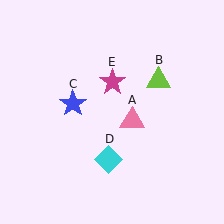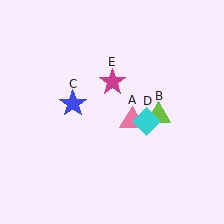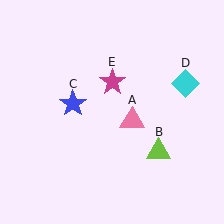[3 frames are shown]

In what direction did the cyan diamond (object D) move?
The cyan diamond (object D) moved up and to the right.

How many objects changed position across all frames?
2 objects changed position: lime triangle (object B), cyan diamond (object D).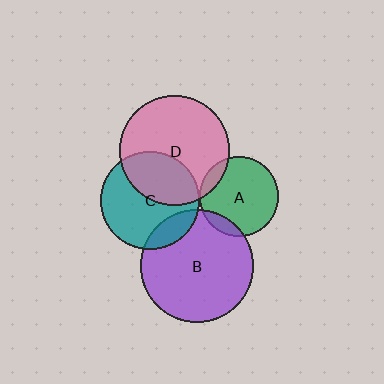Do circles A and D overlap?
Yes.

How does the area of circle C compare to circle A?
Approximately 1.5 times.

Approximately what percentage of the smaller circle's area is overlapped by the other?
Approximately 10%.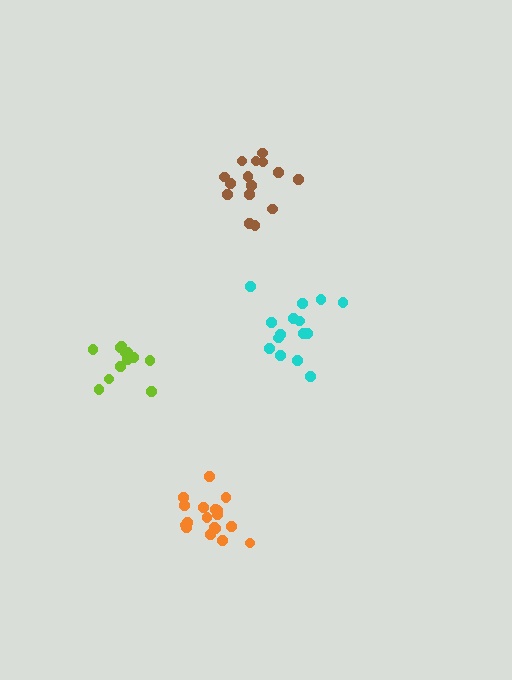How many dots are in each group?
Group 1: 15 dots, Group 2: 15 dots, Group 3: 12 dots, Group 4: 18 dots (60 total).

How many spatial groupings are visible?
There are 4 spatial groupings.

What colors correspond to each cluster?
The clusters are colored: cyan, brown, lime, orange.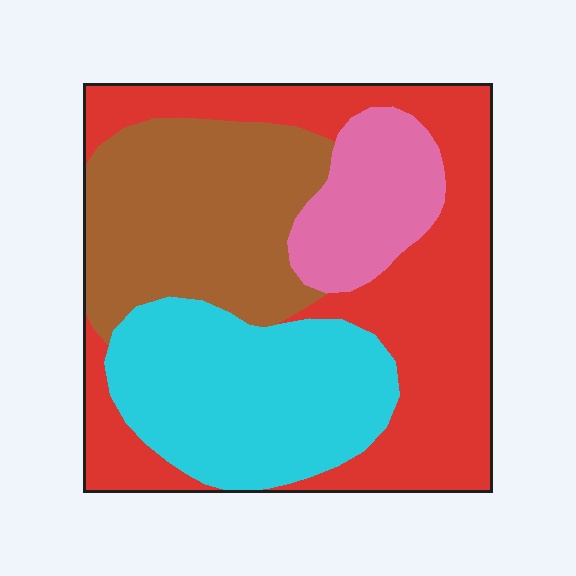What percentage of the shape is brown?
Brown takes up about one quarter (1/4) of the shape.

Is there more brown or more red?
Red.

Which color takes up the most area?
Red, at roughly 40%.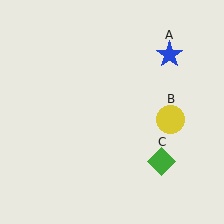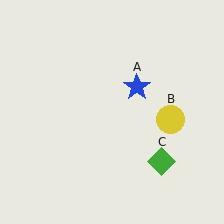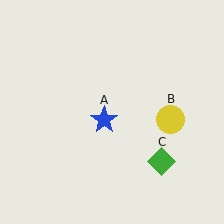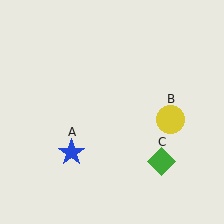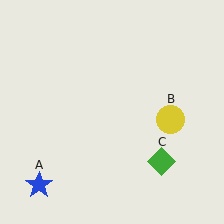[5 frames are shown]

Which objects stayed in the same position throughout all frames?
Yellow circle (object B) and green diamond (object C) remained stationary.